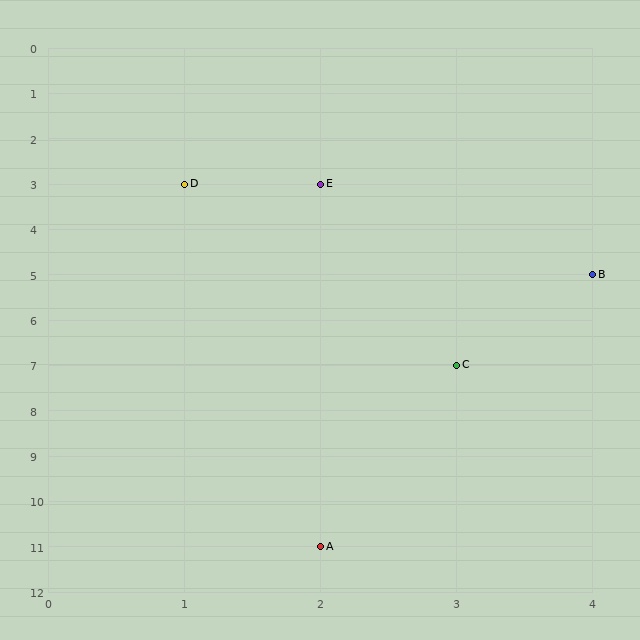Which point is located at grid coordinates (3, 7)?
Point C is at (3, 7).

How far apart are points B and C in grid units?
Points B and C are 1 column and 2 rows apart (about 2.2 grid units diagonally).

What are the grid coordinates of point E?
Point E is at grid coordinates (2, 3).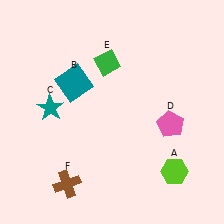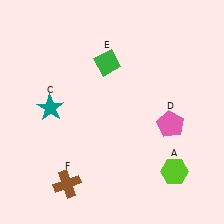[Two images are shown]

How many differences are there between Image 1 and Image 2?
There is 1 difference between the two images.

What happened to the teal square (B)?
The teal square (B) was removed in Image 2. It was in the top-left area of Image 1.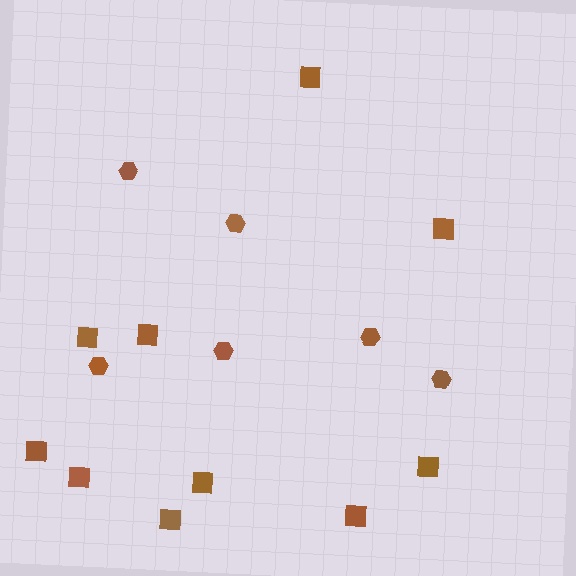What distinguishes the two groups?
There are 2 groups: one group of hexagons (6) and one group of squares (10).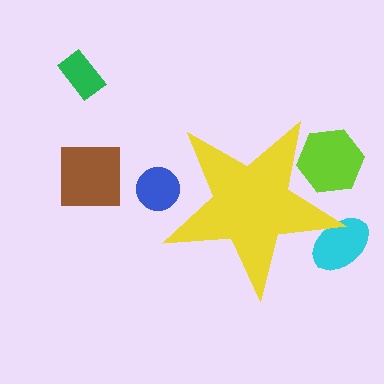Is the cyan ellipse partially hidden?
Yes, the cyan ellipse is partially hidden behind the yellow star.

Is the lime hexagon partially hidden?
Yes, the lime hexagon is partially hidden behind the yellow star.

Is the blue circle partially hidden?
Yes, the blue circle is partially hidden behind the yellow star.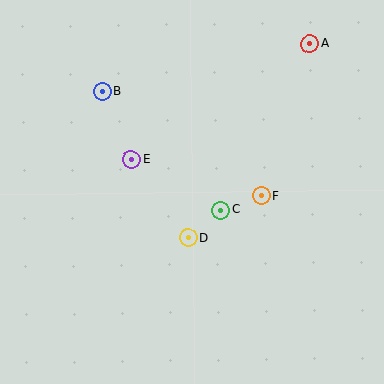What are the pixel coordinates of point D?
Point D is at (188, 238).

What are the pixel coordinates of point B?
Point B is at (102, 91).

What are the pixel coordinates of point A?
Point A is at (310, 44).